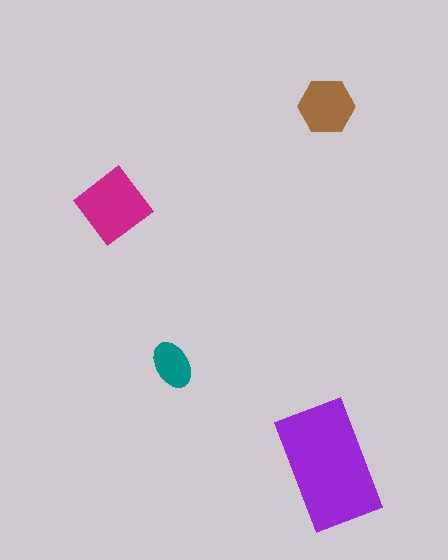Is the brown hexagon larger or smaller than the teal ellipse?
Larger.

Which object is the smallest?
The teal ellipse.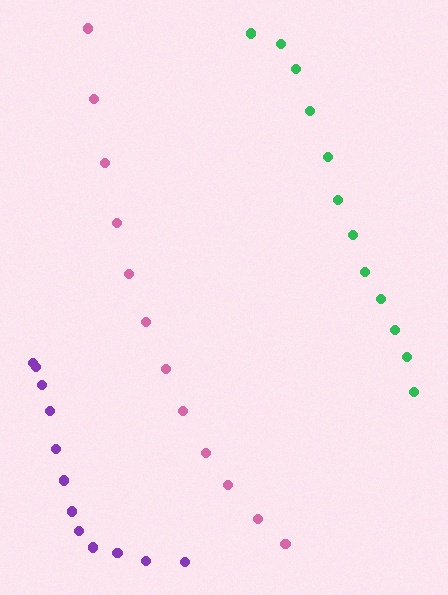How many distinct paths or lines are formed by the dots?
There are 3 distinct paths.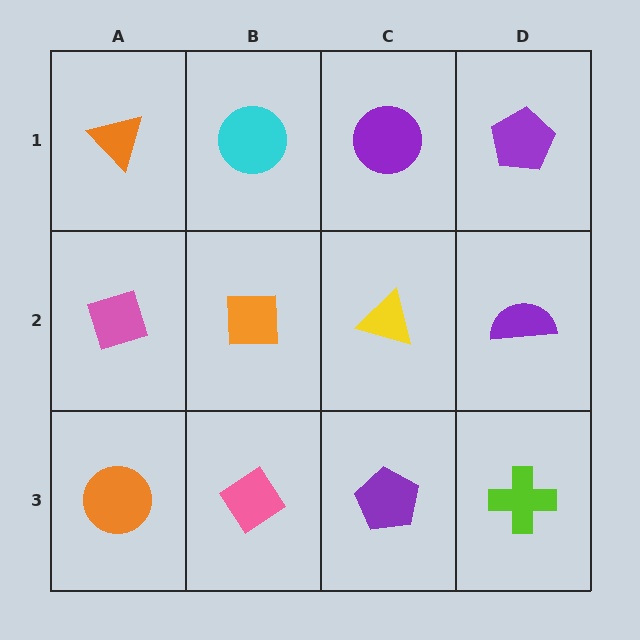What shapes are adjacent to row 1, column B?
An orange square (row 2, column B), an orange triangle (row 1, column A), a purple circle (row 1, column C).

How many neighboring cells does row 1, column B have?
3.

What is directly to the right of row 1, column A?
A cyan circle.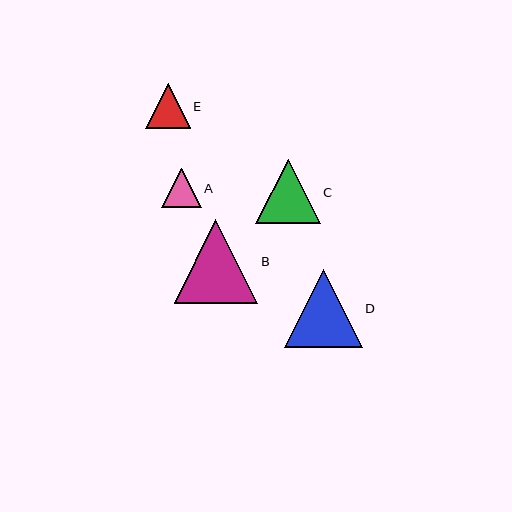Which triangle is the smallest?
Triangle A is the smallest with a size of approximately 39 pixels.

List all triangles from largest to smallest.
From largest to smallest: B, D, C, E, A.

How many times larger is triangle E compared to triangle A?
Triangle E is approximately 1.1 times the size of triangle A.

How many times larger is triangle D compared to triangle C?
Triangle D is approximately 1.2 times the size of triangle C.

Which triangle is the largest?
Triangle B is the largest with a size of approximately 84 pixels.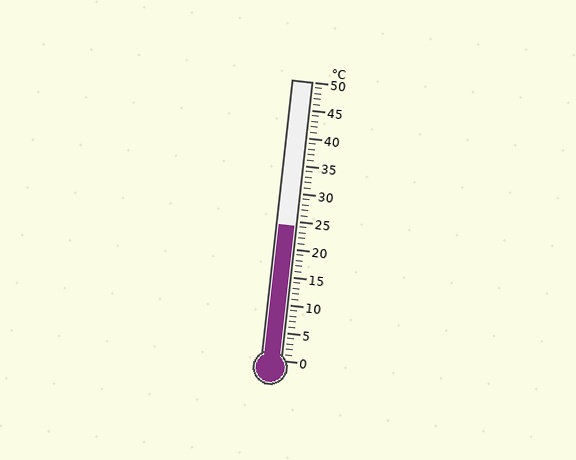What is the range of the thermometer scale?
The thermometer scale ranges from 0°C to 50°C.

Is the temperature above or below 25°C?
The temperature is below 25°C.